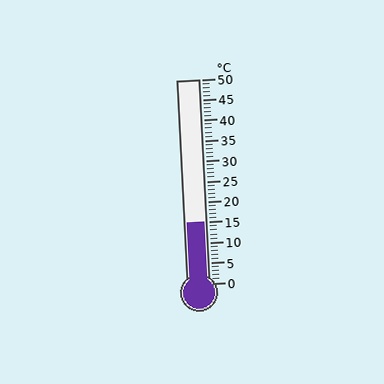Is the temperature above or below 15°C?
The temperature is at 15°C.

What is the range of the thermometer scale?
The thermometer scale ranges from 0°C to 50°C.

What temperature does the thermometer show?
The thermometer shows approximately 15°C.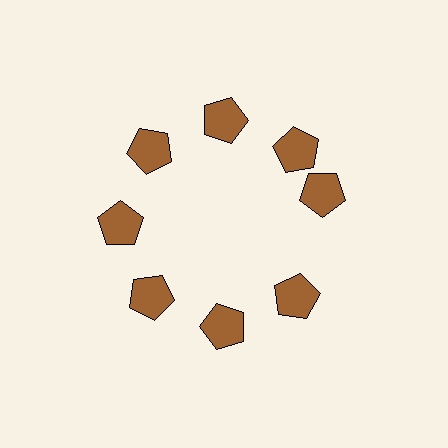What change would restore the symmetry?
The symmetry would be restored by rotating it back into even spacing with its neighbors so that all 8 pentagons sit at equal angles and equal distance from the center.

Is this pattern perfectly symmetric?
No. The 8 brown pentagons are arranged in a ring, but one element near the 3 o'clock position is rotated out of alignment along the ring, breaking the 8-fold rotational symmetry.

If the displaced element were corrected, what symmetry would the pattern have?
It would have 8-fold rotational symmetry — the pattern would map onto itself every 45 degrees.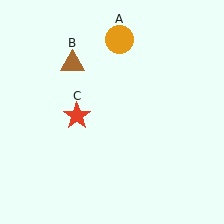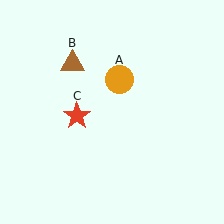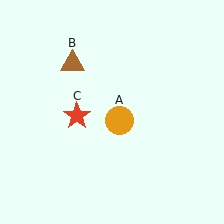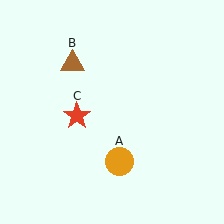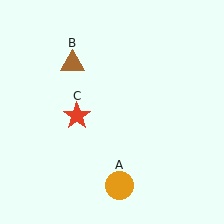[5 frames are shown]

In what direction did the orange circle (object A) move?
The orange circle (object A) moved down.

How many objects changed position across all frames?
1 object changed position: orange circle (object A).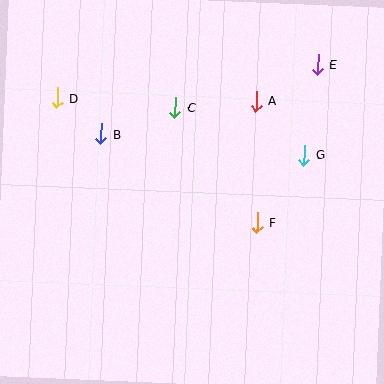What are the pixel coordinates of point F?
Point F is at (257, 222).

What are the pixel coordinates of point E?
Point E is at (317, 64).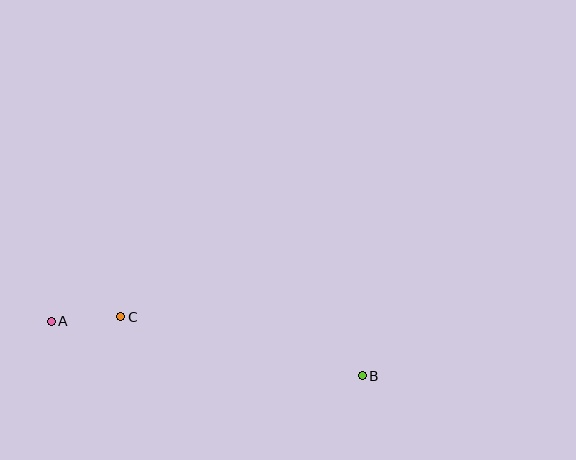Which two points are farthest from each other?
Points A and B are farthest from each other.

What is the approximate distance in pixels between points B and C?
The distance between B and C is approximately 248 pixels.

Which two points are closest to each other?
Points A and C are closest to each other.